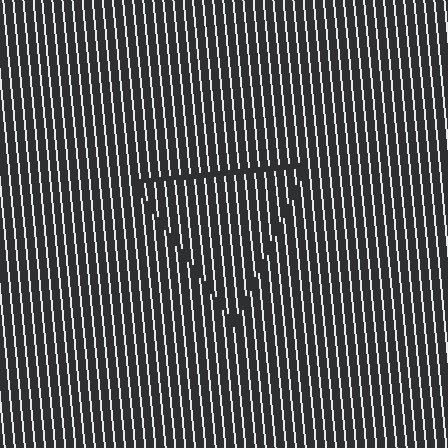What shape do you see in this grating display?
An illusory triangle. The interior of the shape contains the same grating, shifted by half a period — the contour is defined by the phase discontinuity where line-ends from the inner and outer gratings abut.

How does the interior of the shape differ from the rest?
The interior of the shape contains the same grating, shifted by half a period — the contour is defined by the phase discontinuity where line-ends from the inner and outer gratings abut.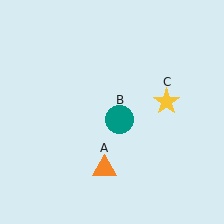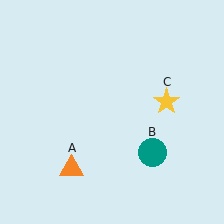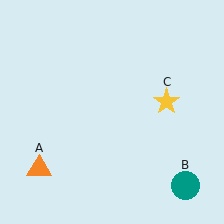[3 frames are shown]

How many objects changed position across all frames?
2 objects changed position: orange triangle (object A), teal circle (object B).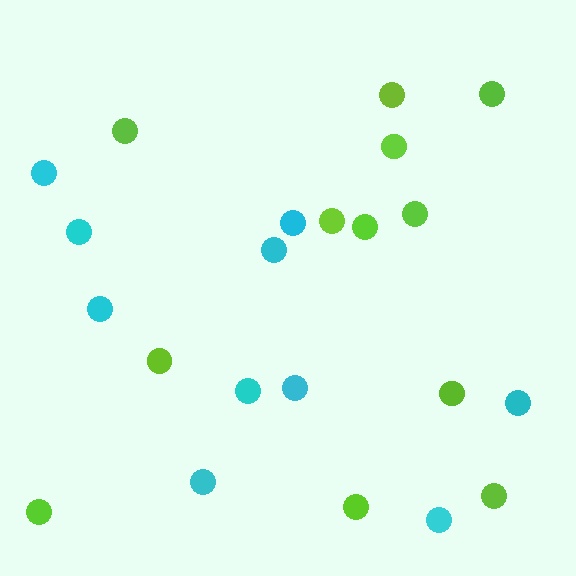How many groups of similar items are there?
There are 2 groups: one group of cyan circles (10) and one group of lime circles (12).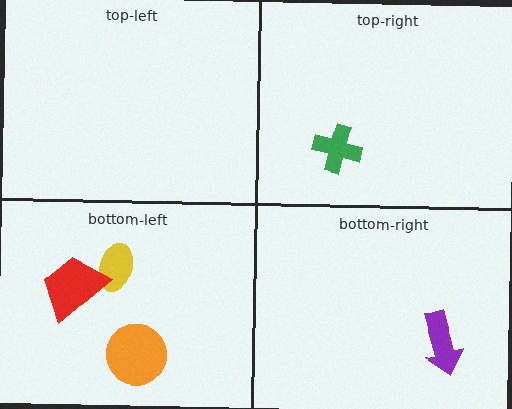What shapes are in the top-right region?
The green cross.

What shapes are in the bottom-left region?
The yellow ellipse, the orange circle, the red trapezoid.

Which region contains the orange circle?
The bottom-left region.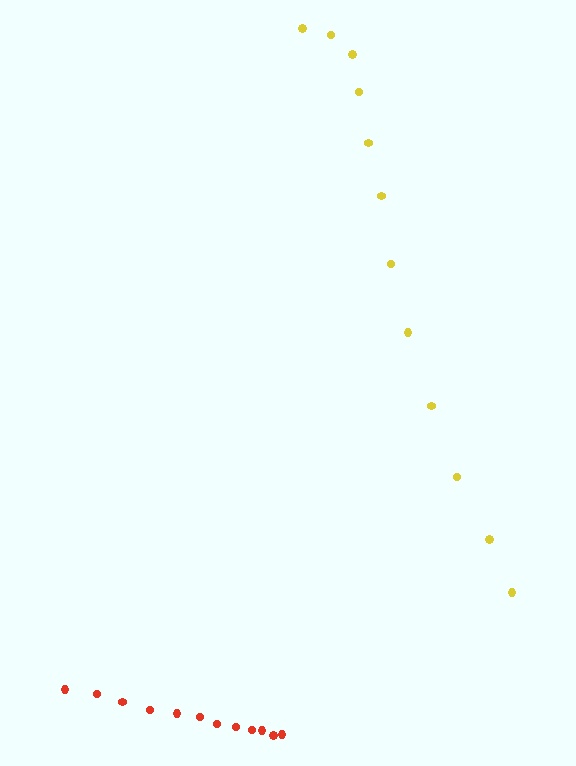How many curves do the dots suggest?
There are 2 distinct paths.